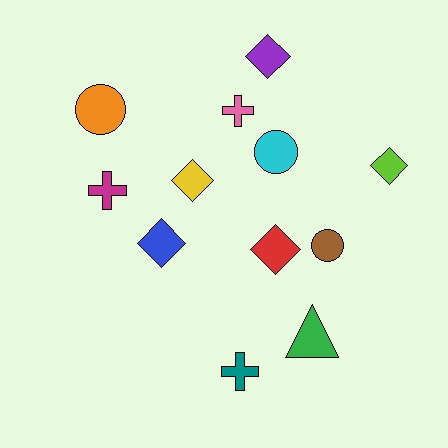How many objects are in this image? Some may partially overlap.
There are 12 objects.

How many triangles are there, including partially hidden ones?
There is 1 triangle.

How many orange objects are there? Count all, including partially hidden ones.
There is 1 orange object.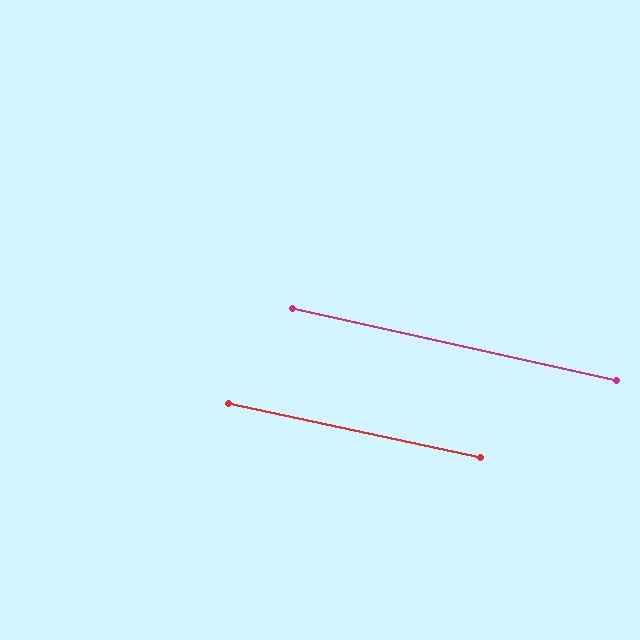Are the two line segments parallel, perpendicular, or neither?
Parallel — their directions differ by only 0.3°.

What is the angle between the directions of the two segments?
Approximately 0 degrees.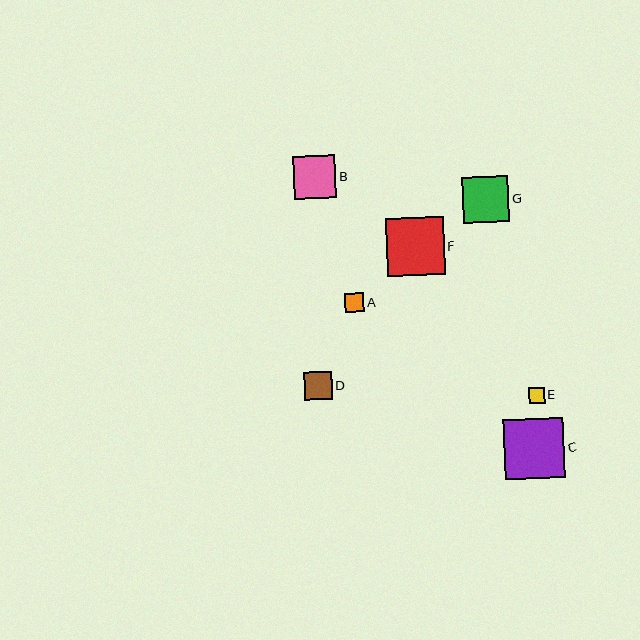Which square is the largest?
Square C is the largest with a size of approximately 60 pixels.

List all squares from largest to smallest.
From largest to smallest: C, F, G, B, D, A, E.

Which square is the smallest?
Square E is the smallest with a size of approximately 16 pixels.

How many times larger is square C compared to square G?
Square C is approximately 1.3 times the size of square G.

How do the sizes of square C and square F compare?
Square C and square F are approximately the same size.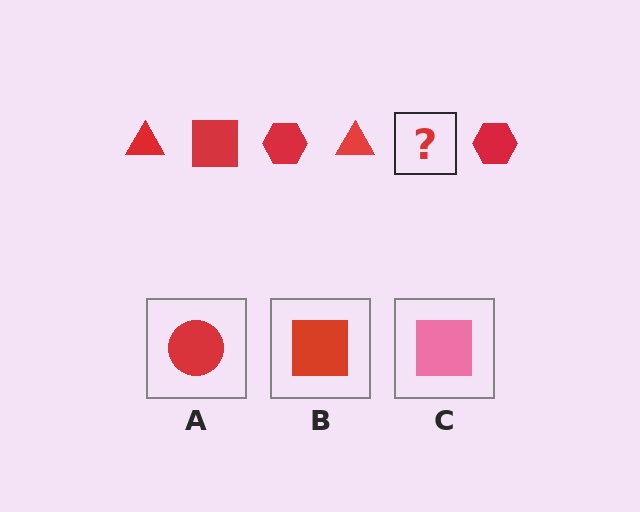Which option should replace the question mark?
Option B.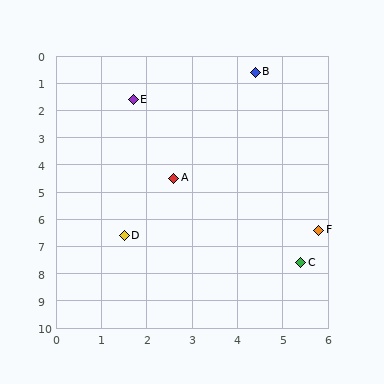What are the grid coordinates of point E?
Point E is at approximately (1.7, 1.6).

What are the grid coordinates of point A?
Point A is at approximately (2.6, 4.5).